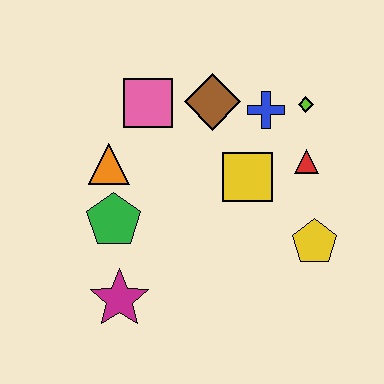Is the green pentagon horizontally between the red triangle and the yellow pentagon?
No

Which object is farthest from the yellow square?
The magenta star is farthest from the yellow square.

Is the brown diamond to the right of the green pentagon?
Yes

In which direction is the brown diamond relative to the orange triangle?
The brown diamond is to the right of the orange triangle.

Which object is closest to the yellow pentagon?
The red triangle is closest to the yellow pentagon.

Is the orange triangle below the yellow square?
No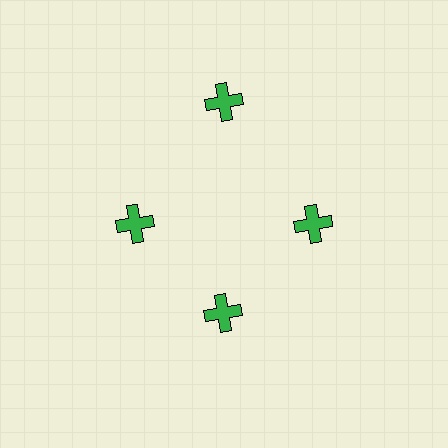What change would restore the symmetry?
The symmetry would be restored by moving it inward, back onto the ring so that all 4 crosses sit at equal angles and equal distance from the center.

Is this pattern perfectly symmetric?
No. The 4 green crosses are arranged in a ring, but one element near the 12 o'clock position is pushed outward from the center, breaking the 4-fold rotational symmetry.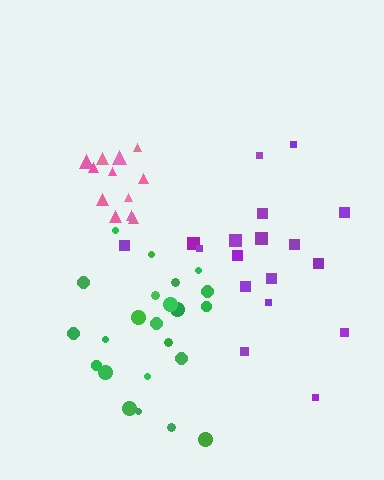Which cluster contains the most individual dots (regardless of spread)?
Green (24).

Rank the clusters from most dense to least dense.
pink, green, purple.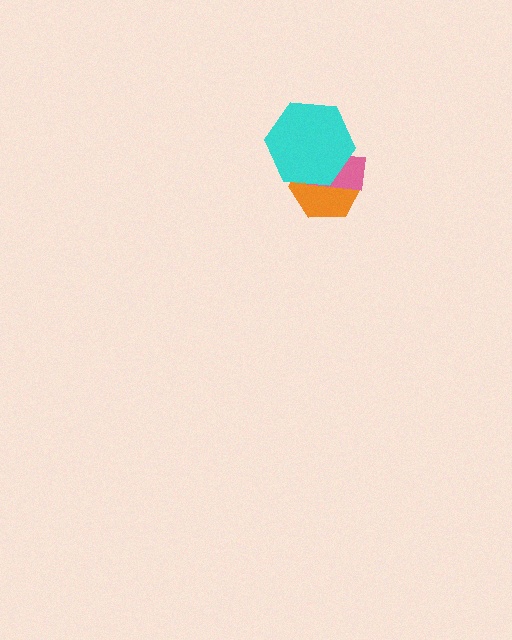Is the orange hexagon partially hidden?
Yes, it is partially covered by another shape.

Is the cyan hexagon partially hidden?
No, no other shape covers it.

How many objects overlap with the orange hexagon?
2 objects overlap with the orange hexagon.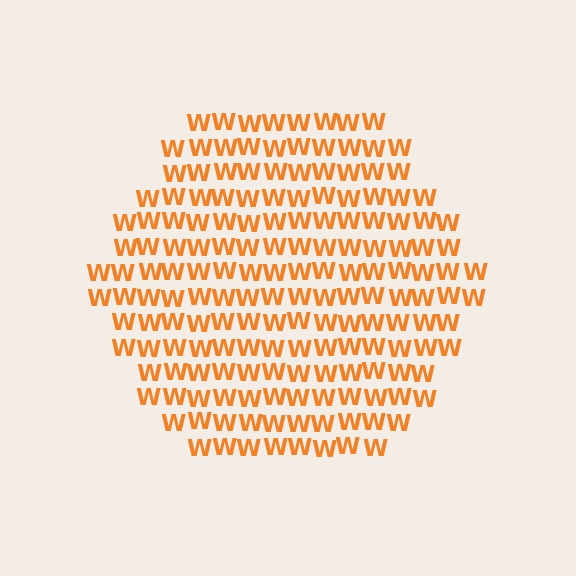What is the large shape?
The large shape is a hexagon.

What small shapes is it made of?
It is made of small letter W's.